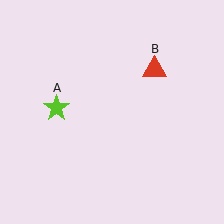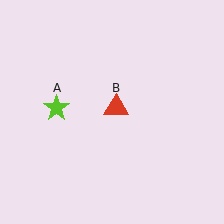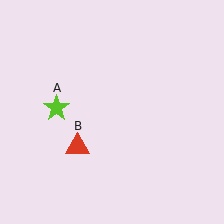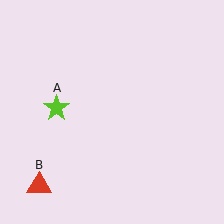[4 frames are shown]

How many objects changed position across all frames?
1 object changed position: red triangle (object B).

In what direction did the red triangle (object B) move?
The red triangle (object B) moved down and to the left.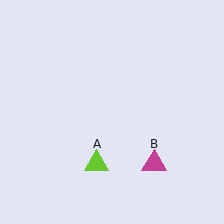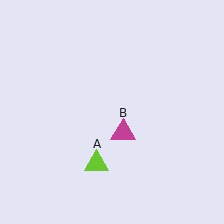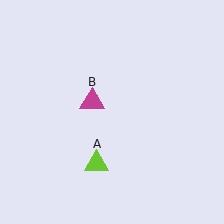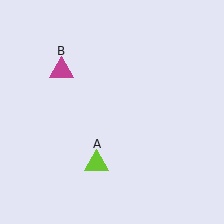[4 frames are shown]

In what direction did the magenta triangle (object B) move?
The magenta triangle (object B) moved up and to the left.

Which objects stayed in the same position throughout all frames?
Lime triangle (object A) remained stationary.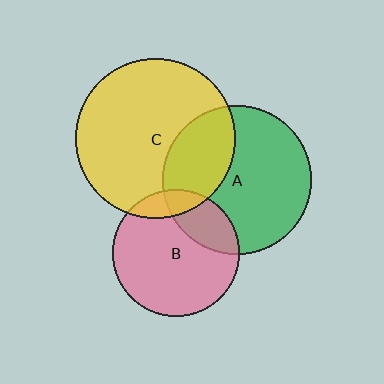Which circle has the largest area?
Circle C (yellow).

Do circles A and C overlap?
Yes.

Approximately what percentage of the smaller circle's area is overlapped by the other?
Approximately 30%.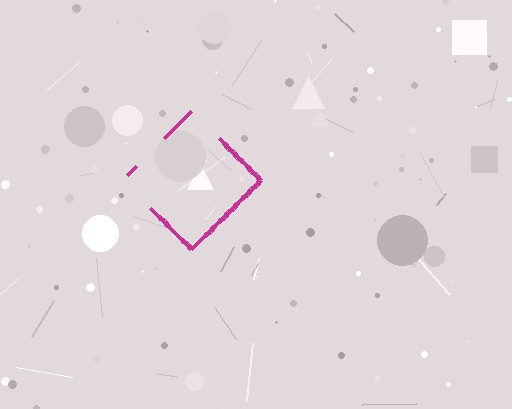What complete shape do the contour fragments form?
The contour fragments form a diamond.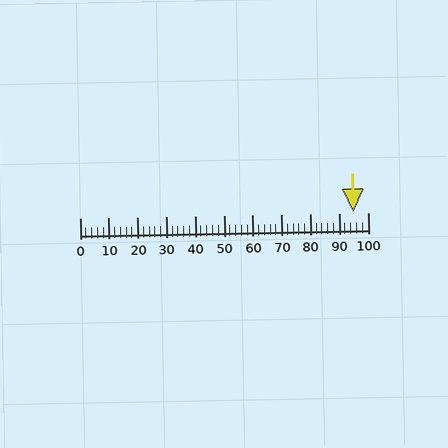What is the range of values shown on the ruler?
The ruler shows values from 0 to 100.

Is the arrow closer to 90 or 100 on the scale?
The arrow is closer to 90.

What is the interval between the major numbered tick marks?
The major tick marks are spaced 10 units apart.